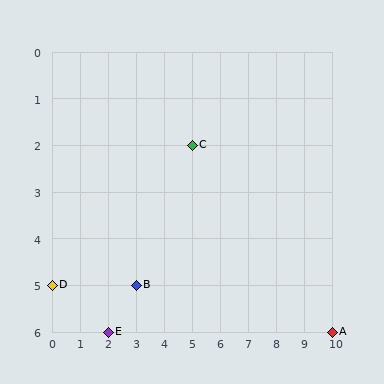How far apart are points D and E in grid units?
Points D and E are 2 columns and 1 row apart (about 2.2 grid units diagonally).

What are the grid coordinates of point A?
Point A is at grid coordinates (10, 6).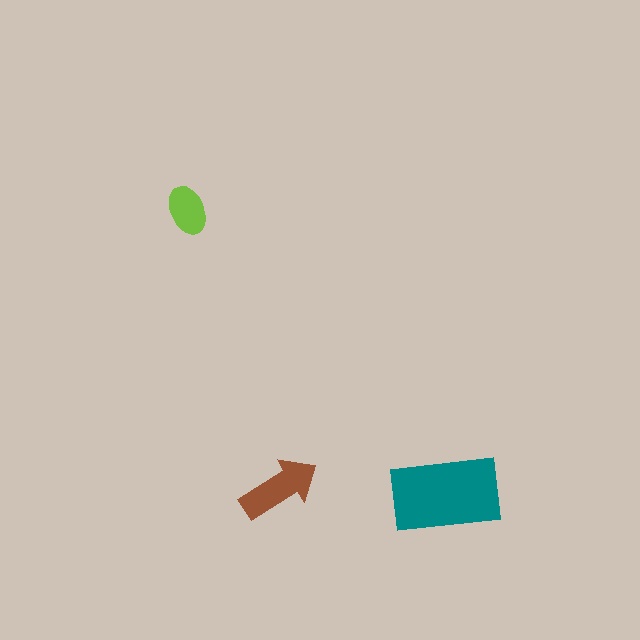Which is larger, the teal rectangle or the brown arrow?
The teal rectangle.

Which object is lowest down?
The teal rectangle is bottommost.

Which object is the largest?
The teal rectangle.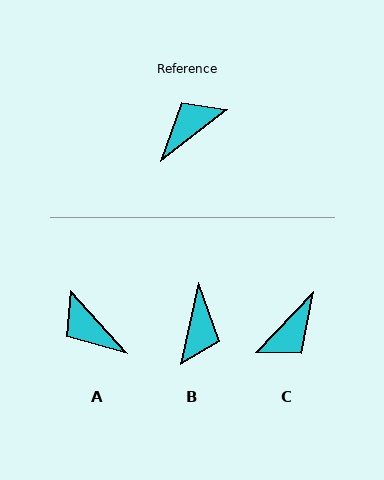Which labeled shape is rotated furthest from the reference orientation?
C, about 171 degrees away.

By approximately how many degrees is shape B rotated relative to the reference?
Approximately 140 degrees clockwise.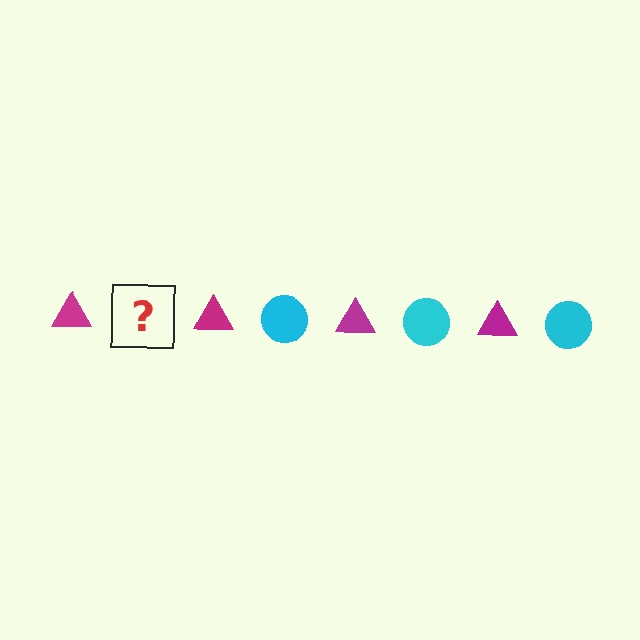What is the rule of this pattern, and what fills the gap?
The rule is that the pattern alternates between magenta triangle and cyan circle. The gap should be filled with a cyan circle.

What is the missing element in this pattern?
The missing element is a cyan circle.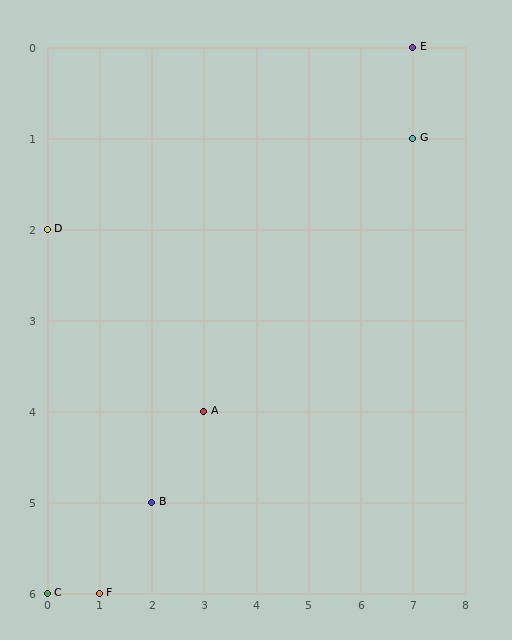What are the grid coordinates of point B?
Point B is at grid coordinates (2, 5).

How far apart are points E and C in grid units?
Points E and C are 7 columns and 6 rows apart (about 9.2 grid units diagonally).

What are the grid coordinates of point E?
Point E is at grid coordinates (7, 0).